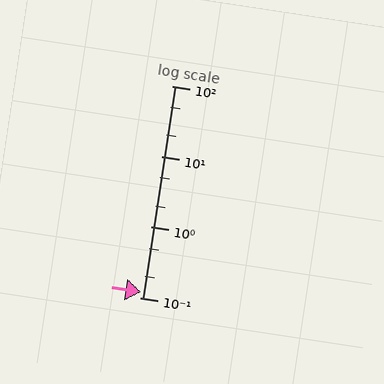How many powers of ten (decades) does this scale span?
The scale spans 3 decades, from 0.1 to 100.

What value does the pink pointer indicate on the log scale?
The pointer indicates approximately 0.12.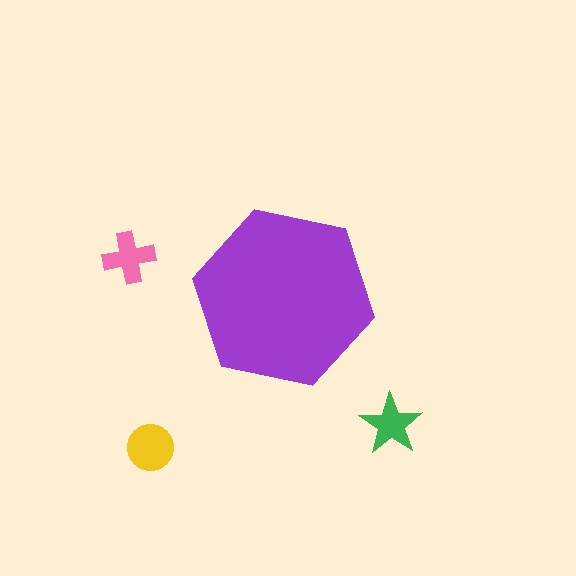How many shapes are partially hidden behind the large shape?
0 shapes are partially hidden.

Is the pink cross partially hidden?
No, the pink cross is fully visible.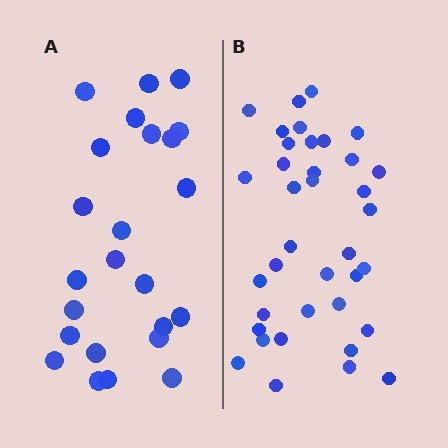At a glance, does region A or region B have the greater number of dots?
Region B (the right region) has more dots.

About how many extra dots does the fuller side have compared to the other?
Region B has approximately 15 more dots than region A.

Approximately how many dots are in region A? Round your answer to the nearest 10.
About 20 dots. (The exact count is 24, which rounds to 20.)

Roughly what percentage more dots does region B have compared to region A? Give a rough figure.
About 55% more.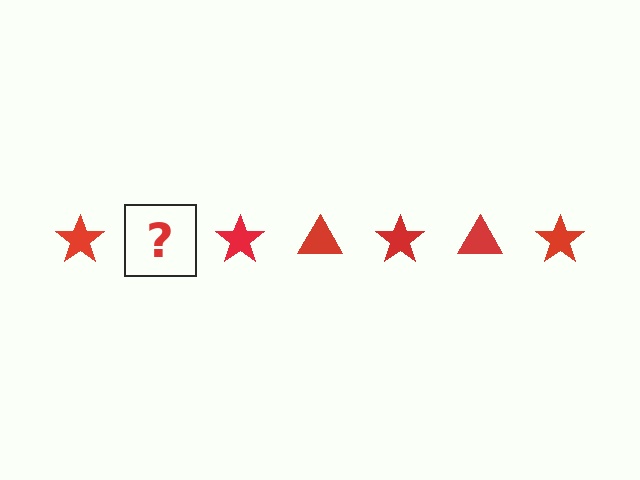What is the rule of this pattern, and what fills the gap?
The rule is that the pattern cycles through star, triangle shapes in red. The gap should be filled with a red triangle.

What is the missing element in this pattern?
The missing element is a red triangle.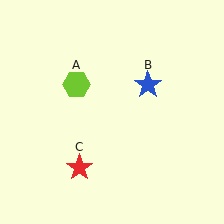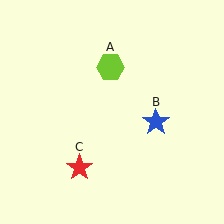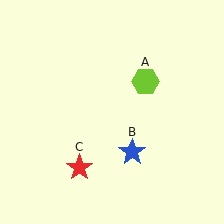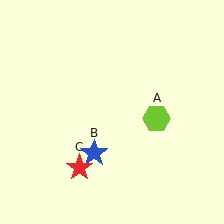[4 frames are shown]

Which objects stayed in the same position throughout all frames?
Red star (object C) remained stationary.